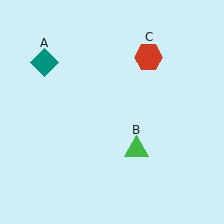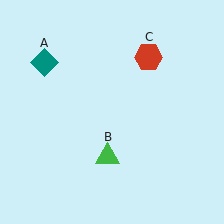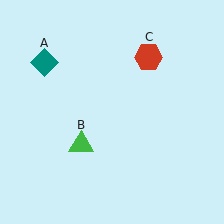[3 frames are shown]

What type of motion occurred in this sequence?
The green triangle (object B) rotated clockwise around the center of the scene.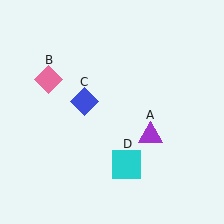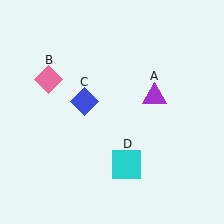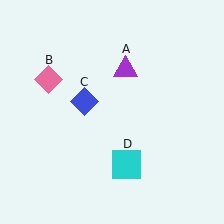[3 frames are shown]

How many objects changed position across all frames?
1 object changed position: purple triangle (object A).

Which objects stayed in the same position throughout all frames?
Pink diamond (object B) and blue diamond (object C) and cyan square (object D) remained stationary.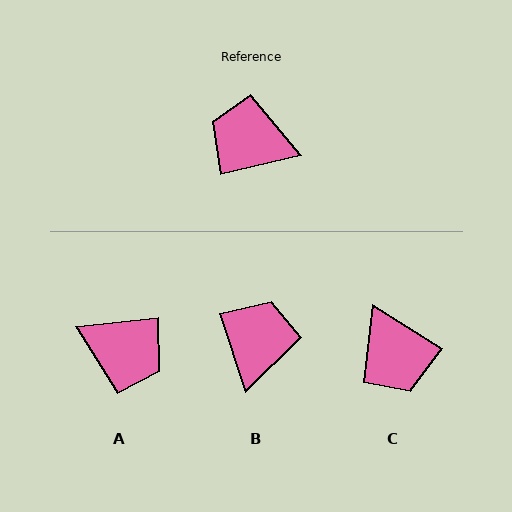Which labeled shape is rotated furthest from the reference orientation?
A, about 173 degrees away.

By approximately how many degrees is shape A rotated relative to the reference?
Approximately 173 degrees counter-clockwise.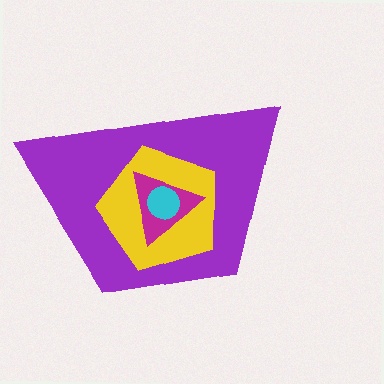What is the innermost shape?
The cyan circle.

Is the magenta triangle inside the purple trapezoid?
Yes.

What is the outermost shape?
The purple trapezoid.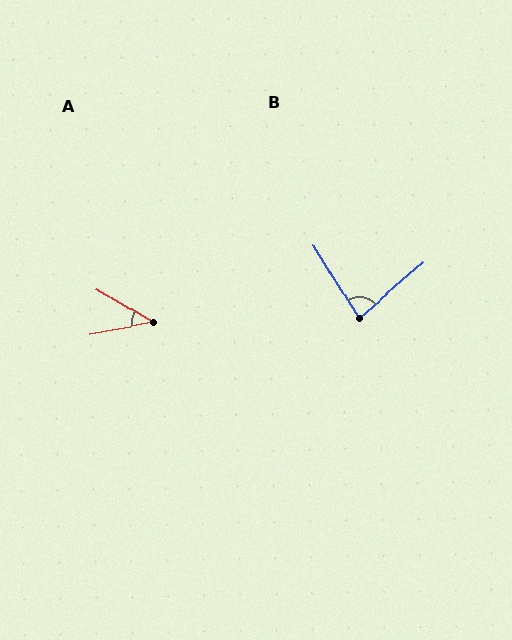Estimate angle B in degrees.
Approximately 81 degrees.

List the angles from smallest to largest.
A (42°), B (81°).